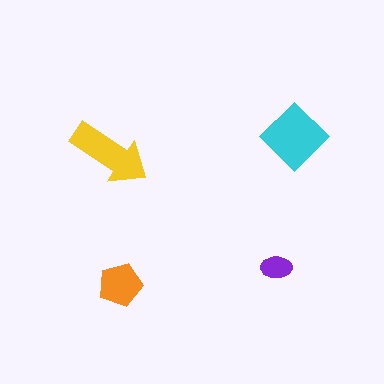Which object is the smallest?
The purple ellipse.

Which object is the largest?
The cyan diamond.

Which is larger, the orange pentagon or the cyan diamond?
The cyan diamond.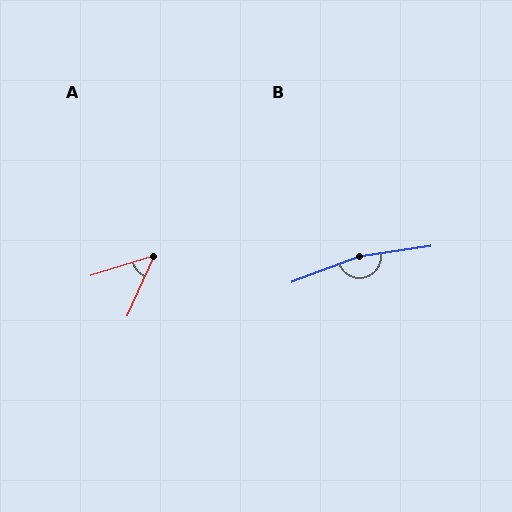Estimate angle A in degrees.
Approximately 48 degrees.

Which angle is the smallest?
A, at approximately 48 degrees.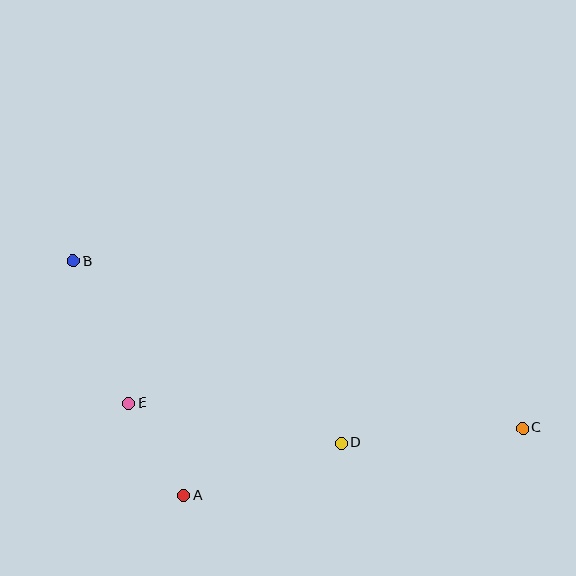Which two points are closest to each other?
Points A and E are closest to each other.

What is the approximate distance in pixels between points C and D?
The distance between C and D is approximately 182 pixels.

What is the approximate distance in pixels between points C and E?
The distance between C and E is approximately 394 pixels.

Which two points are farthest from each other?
Points B and C are farthest from each other.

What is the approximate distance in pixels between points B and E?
The distance between B and E is approximately 152 pixels.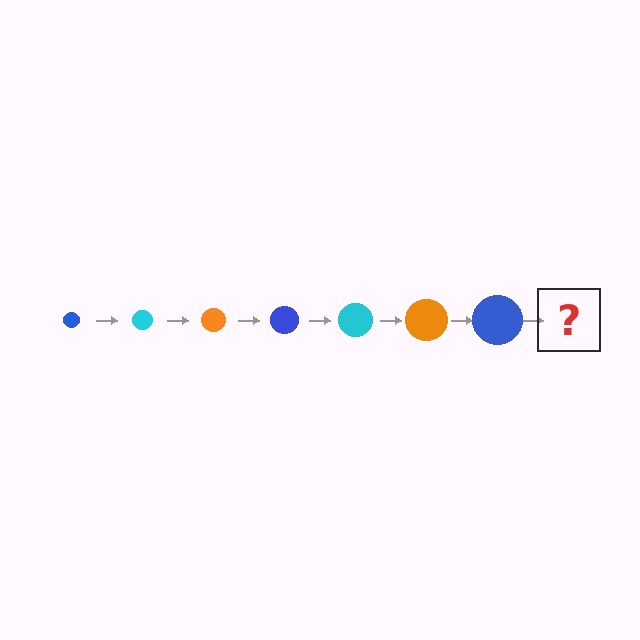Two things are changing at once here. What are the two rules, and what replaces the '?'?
The two rules are that the circle grows larger each step and the color cycles through blue, cyan, and orange. The '?' should be a cyan circle, larger than the previous one.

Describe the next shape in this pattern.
It should be a cyan circle, larger than the previous one.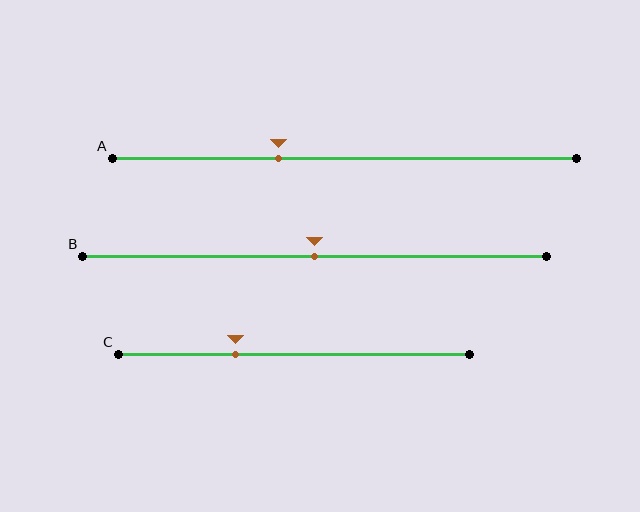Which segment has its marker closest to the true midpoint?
Segment B has its marker closest to the true midpoint.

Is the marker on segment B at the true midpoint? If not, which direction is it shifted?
Yes, the marker on segment B is at the true midpoint.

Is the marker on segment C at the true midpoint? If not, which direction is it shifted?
No, the marker on segment C is shifted to the left by about 17% of the segment length.